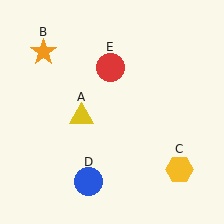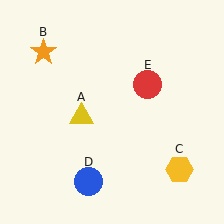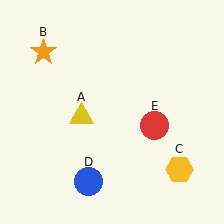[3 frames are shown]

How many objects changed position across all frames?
1 object changed position: red circle (object E).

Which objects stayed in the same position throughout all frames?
Yellow triangle (object A) and orange star (object B) and yellow hexagon (object C) and blue circle (object D) remained stationary.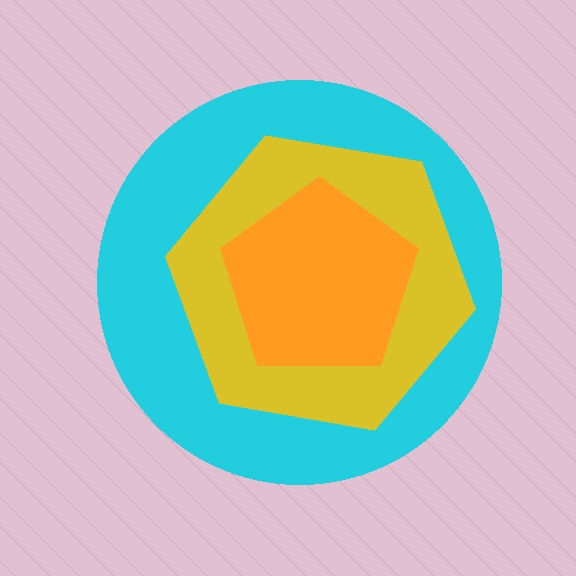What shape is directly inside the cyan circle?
The yellow hexagon.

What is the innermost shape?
The orange pentagon.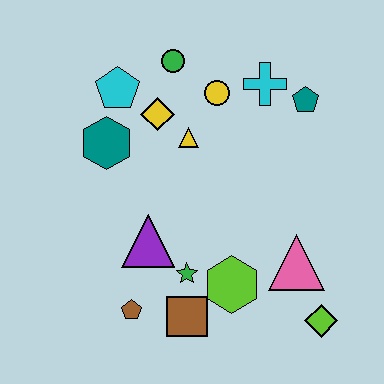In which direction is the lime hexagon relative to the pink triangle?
The lime hexagon is to the left of the pink triangle.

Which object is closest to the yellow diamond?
The yellow triangle is closest to the yellow diamond.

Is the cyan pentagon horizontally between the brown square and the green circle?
No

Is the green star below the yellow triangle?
Yes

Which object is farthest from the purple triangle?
The teal pentagon is farthest from the purple triangle.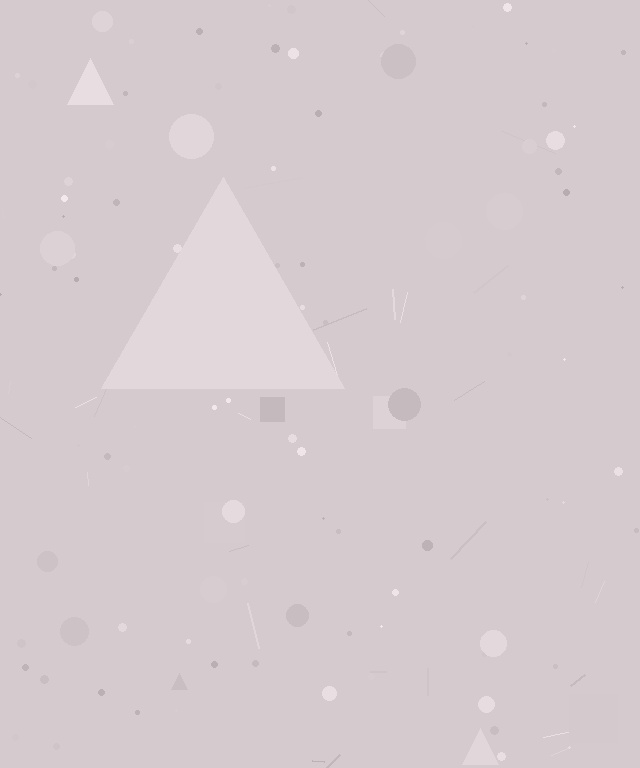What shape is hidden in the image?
A triangle is hidden in the image.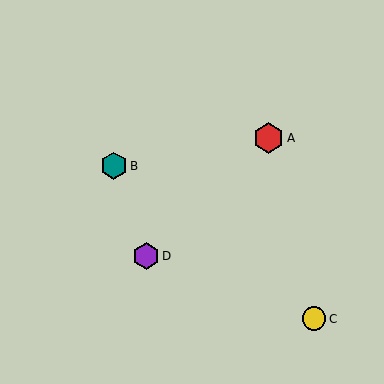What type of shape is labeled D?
Shape D is a purple hexagon.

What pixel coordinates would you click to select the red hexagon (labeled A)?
Click at (268, 138) to select the red hexagon A.